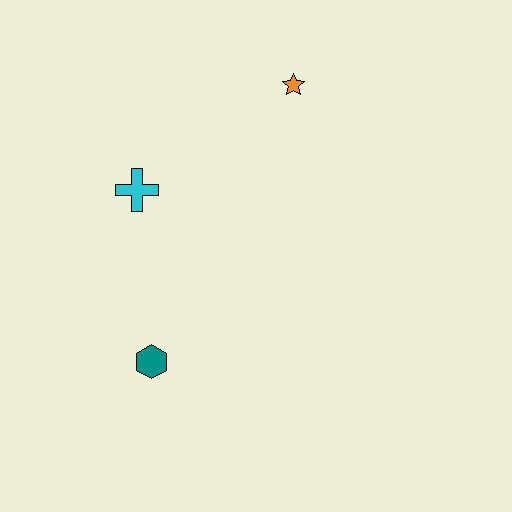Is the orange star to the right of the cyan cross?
Yes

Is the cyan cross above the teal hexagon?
Yes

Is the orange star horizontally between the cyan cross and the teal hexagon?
No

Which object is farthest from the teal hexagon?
The orange star is farthest from the teal hexagon.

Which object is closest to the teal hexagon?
The cyan cross is closest to the teal hexagon.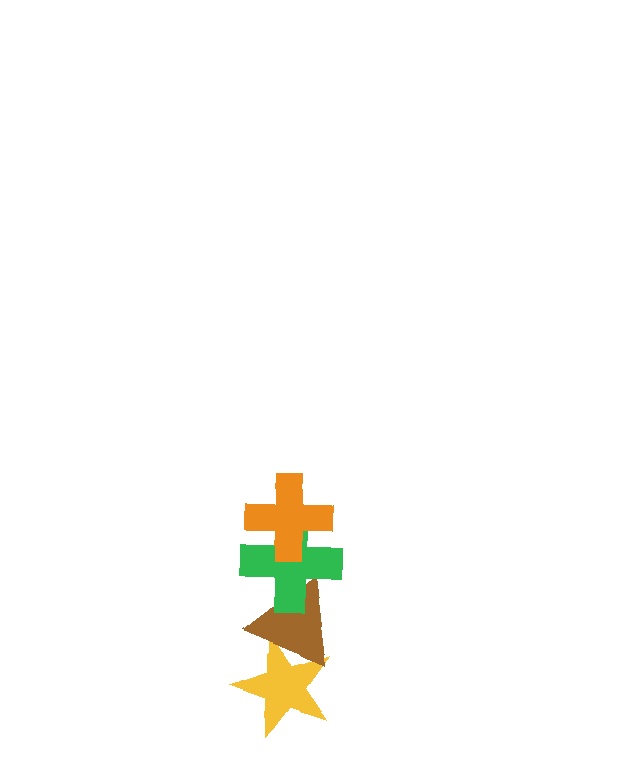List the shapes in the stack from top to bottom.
From top to bottom: the orange cross, the green cross, the brown triangle, the yellow star.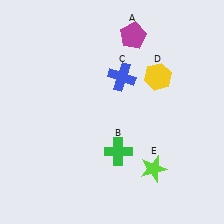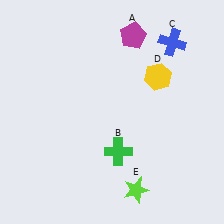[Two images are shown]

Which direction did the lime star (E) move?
The lime star (E) moved down.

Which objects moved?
The objects that moved are: the blue cross (C), the lime star (E).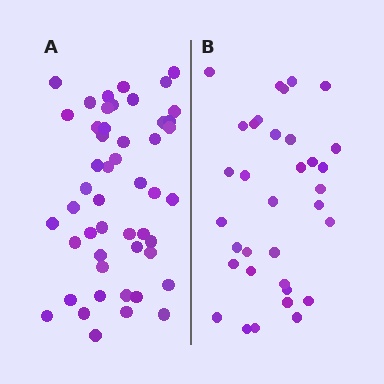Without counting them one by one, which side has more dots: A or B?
Region A (the left region) has more dots.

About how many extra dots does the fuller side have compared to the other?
Region A has approximately 15 more dots than region B.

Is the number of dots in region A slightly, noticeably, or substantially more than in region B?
Region A has noticeably more, but not dramatically so. The ratio is roughly 1.4 to 1.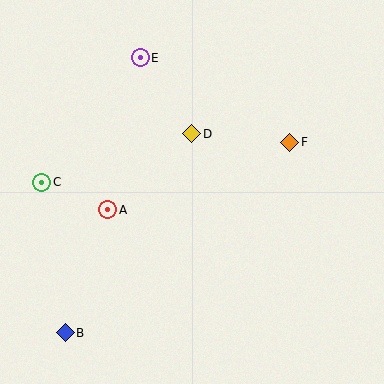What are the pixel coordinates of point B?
Point B is at (65, 333).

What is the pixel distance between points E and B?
The distance between E and B is 285 pixels.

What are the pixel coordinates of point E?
Point E is at (140, 58).